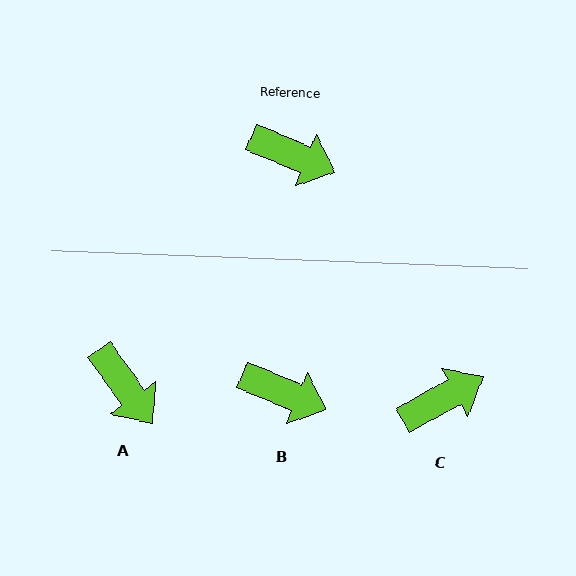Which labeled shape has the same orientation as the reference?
B.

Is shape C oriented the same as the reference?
No, it is off by about 51 degrees.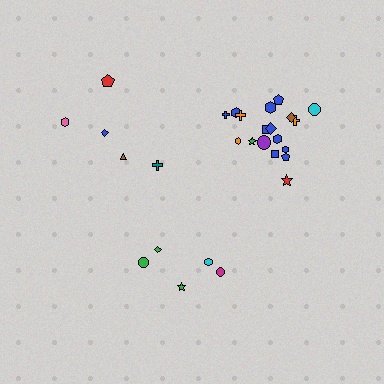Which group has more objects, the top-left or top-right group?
The top-right group.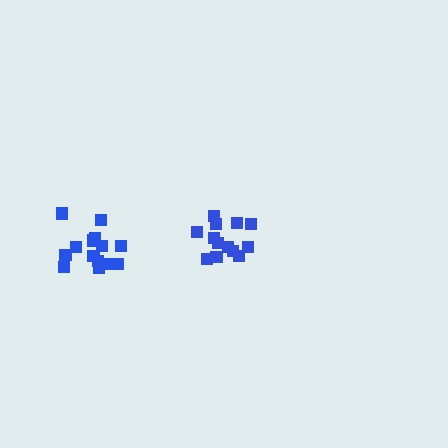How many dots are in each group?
Group 1: 14 dots, Group 2: 13 dots (27 total).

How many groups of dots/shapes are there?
There are 2 groups.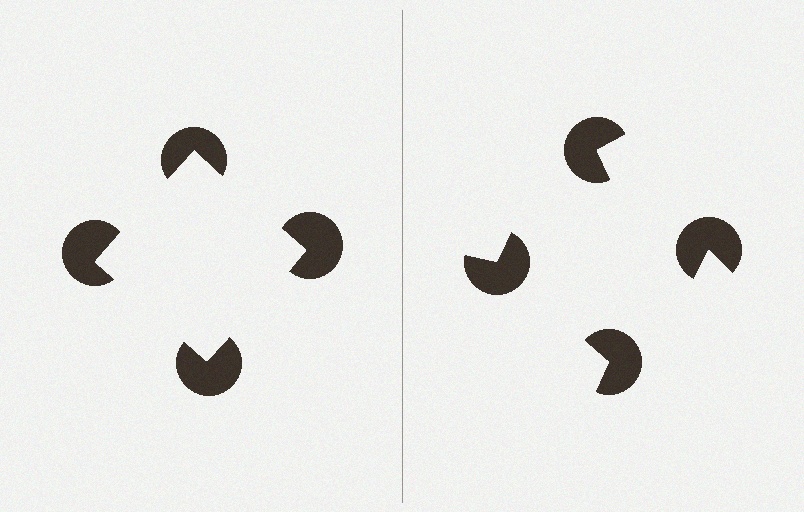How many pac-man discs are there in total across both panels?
8 — 4 on each side.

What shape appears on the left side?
An illusory square.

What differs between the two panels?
The pac-man discs are positioned identically on both sides; only the wedge orientations differ. On the left they align to a square; on the right they are misaligned.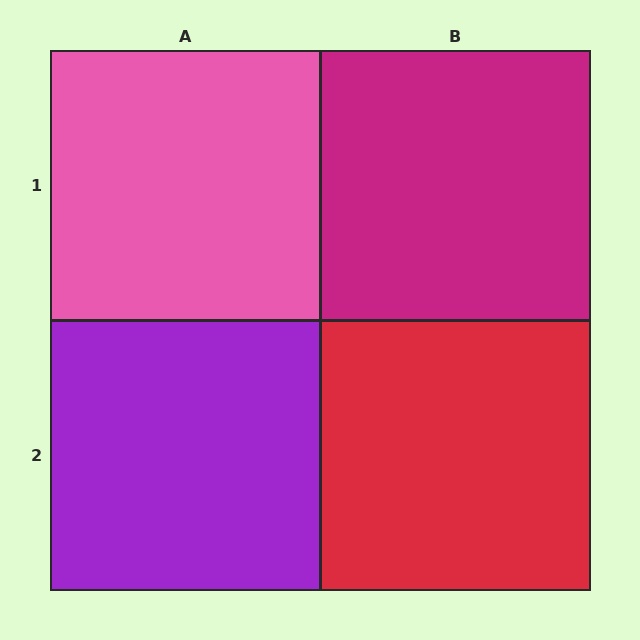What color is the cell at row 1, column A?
Pink.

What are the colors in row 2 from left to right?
Purple, red.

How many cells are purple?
1 cell is purple.